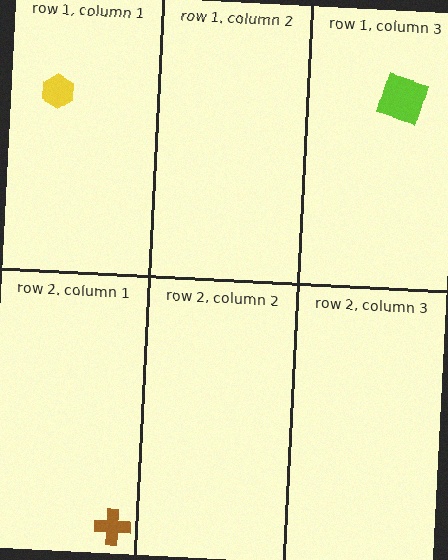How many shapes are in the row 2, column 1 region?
1.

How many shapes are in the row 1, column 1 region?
1.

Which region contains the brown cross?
The row 2, column 1 region.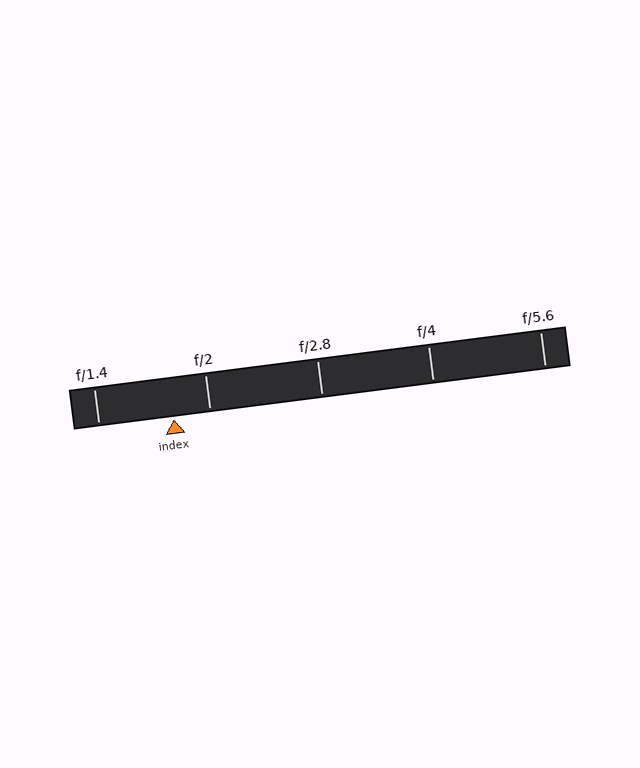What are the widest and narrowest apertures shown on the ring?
The widest aperture shown is f/1.4 and the narrowest is f/5.6.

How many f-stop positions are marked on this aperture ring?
There are 5 f-stop positions marked.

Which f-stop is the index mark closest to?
The index mark is closest to f/2.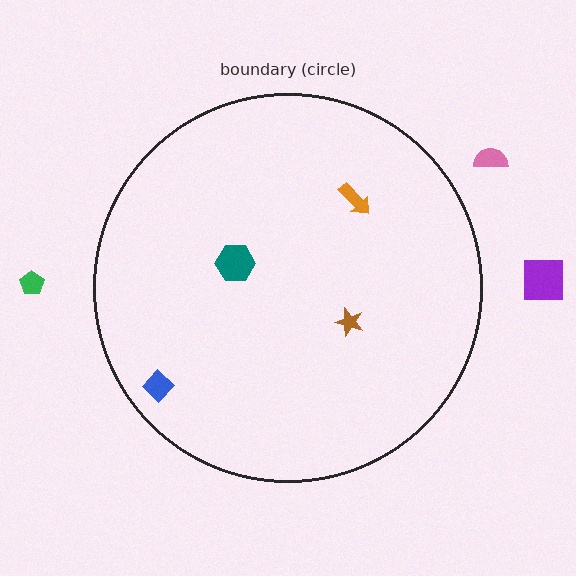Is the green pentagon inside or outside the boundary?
Outside.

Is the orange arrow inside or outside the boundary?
Inside.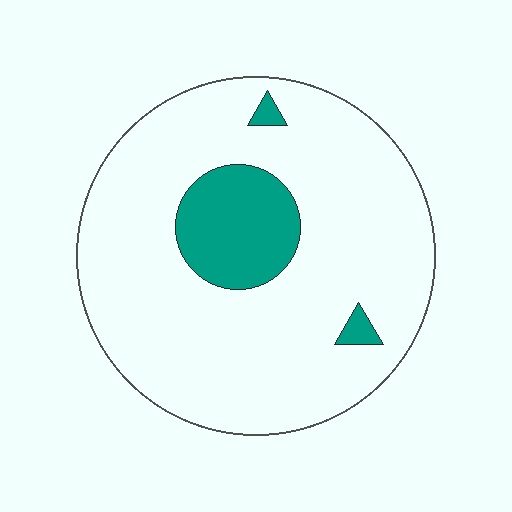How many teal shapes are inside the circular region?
3.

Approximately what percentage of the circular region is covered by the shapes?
Approximately 15%.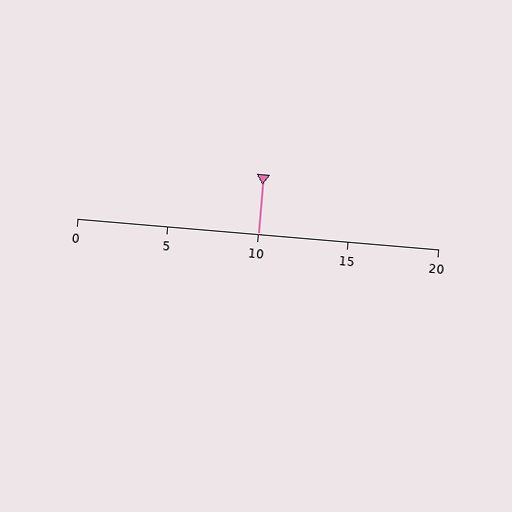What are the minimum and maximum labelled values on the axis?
The axis runs from 0 to 20.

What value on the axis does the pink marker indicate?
The marker indicates approximately 10.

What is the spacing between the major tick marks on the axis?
The major ticks are spaced 5 apart.